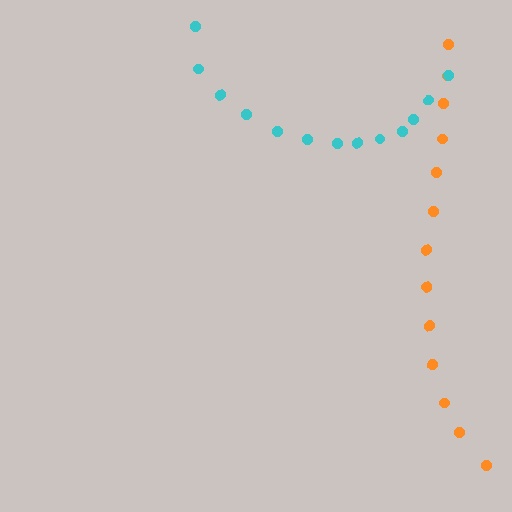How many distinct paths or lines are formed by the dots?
There are 2 distinct paths.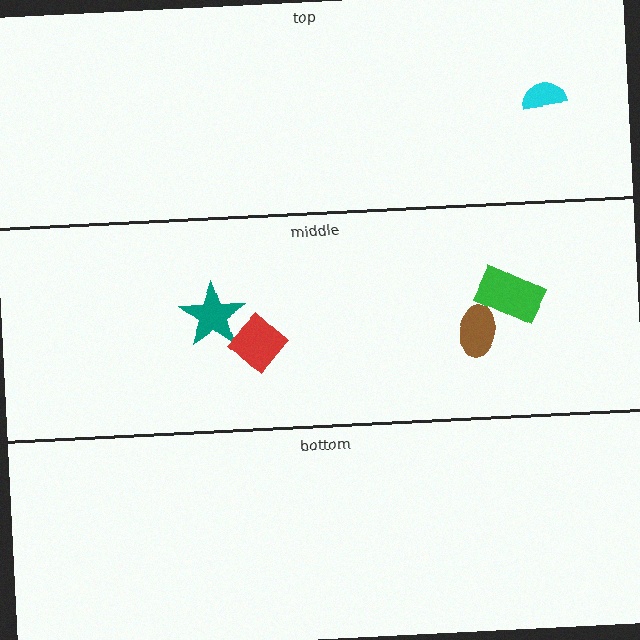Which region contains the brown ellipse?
The middle region.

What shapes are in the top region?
The cyan semicircle.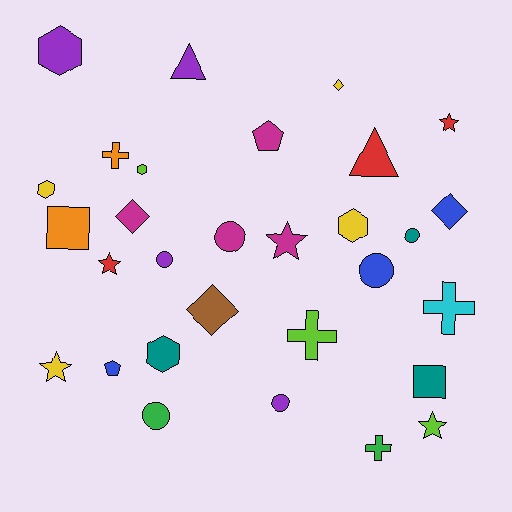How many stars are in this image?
There are 5 stars.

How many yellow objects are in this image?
There are 4 yellow objects.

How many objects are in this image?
There are 30 objects.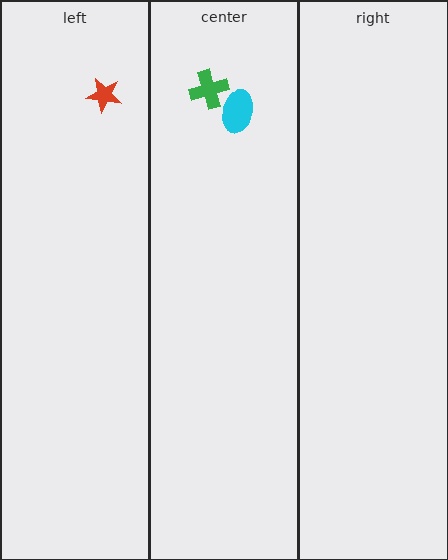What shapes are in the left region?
The red star.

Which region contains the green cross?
The center region.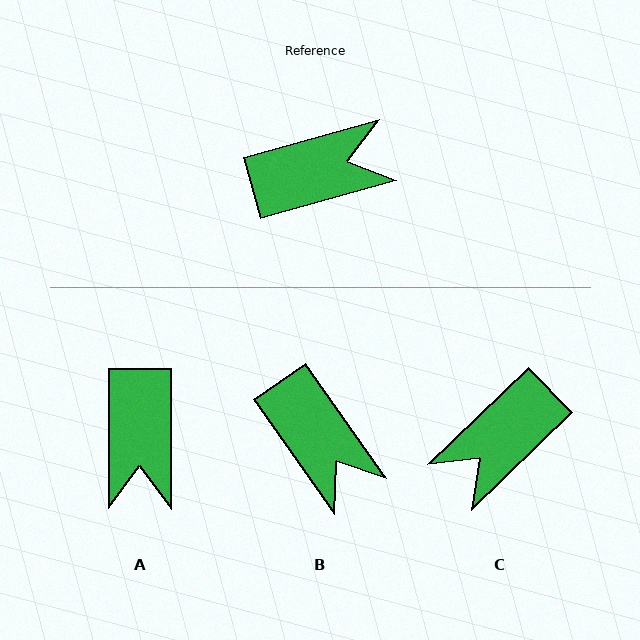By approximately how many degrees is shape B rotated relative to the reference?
Approximately 70 degrees clockwise.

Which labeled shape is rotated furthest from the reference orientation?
C, about 152 degrees away.